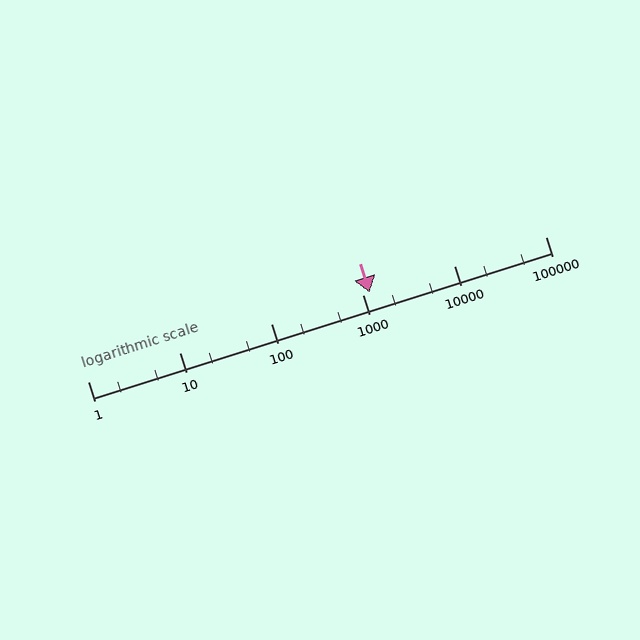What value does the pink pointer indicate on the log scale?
The pointer indicates approximately 1200.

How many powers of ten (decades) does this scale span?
The scale spans 5 decades, from 1 to 100000.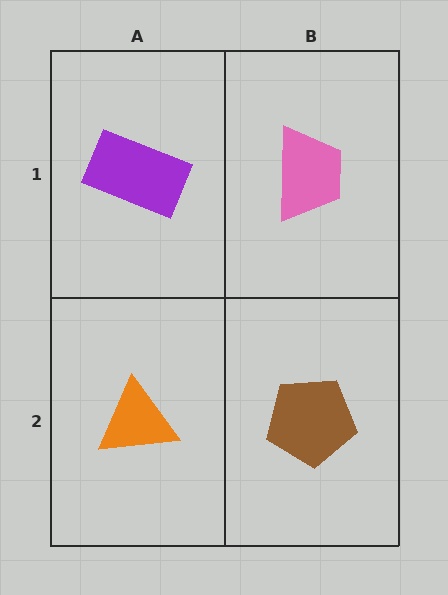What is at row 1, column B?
A pink trapezoid.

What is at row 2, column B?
A brown pentagon.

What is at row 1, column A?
A purple rectangle.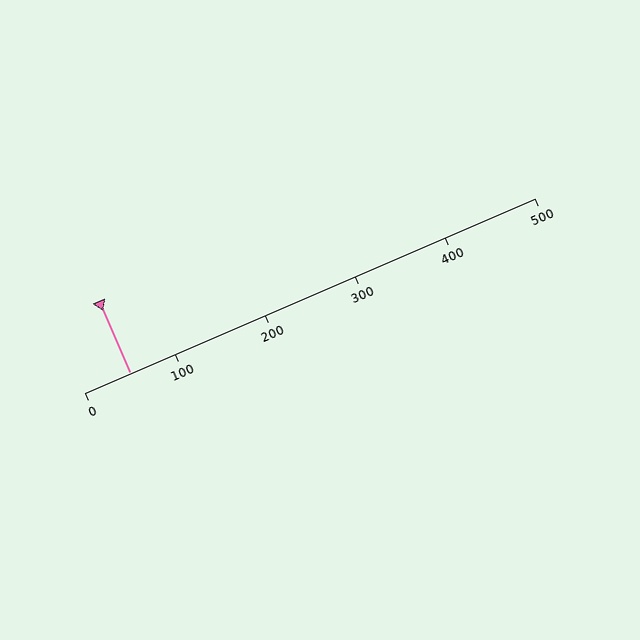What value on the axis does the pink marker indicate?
The marker indicates approximately 50.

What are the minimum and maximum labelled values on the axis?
The axis runs from 0 to 500.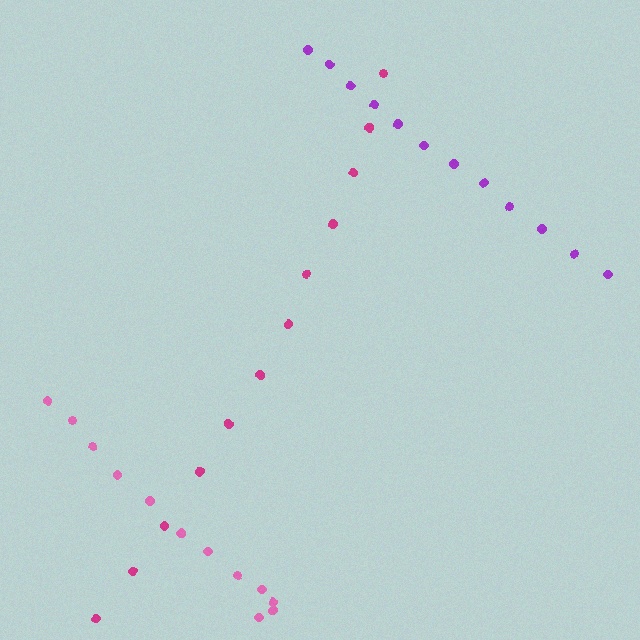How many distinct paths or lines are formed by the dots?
There are 3 distinct paths.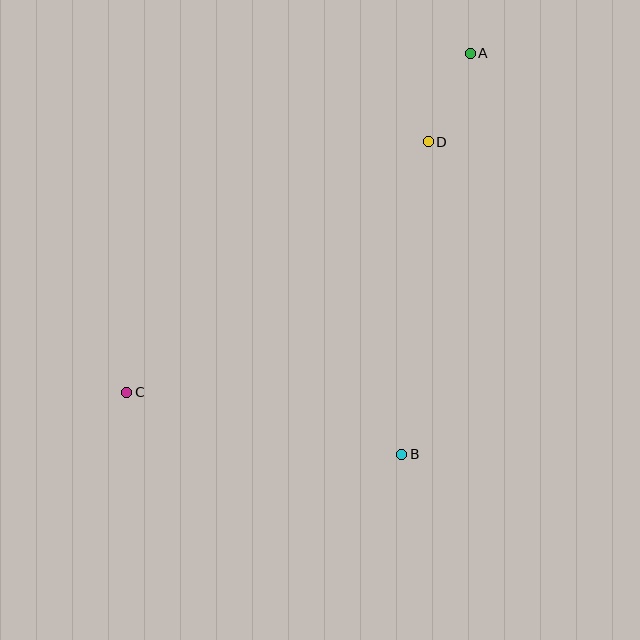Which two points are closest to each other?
Points A and D are closest to each other.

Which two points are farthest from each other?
Points A and C are farthest from each other.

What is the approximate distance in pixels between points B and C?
The distance between B and C is approximately 282 pixels.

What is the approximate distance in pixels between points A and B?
The distance between A and B is approximately 407 pixels.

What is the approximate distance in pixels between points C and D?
The distance between C and D is approximately 392 pixels.